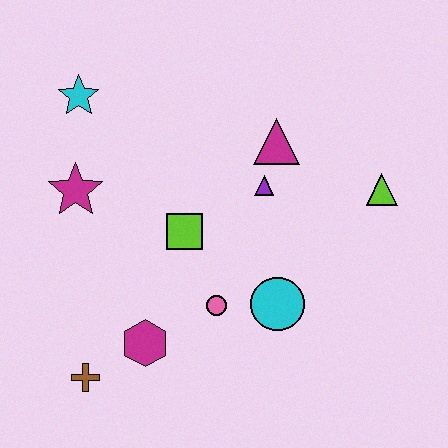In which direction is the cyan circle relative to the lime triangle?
The cyan circle is below the lime triangle.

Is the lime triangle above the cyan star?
No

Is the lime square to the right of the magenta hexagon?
Yes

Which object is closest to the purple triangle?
The magenta triangle is closest to the purple triangle.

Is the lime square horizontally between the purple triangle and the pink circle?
No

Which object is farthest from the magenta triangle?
The brown cross is farthest from the magenta triangle.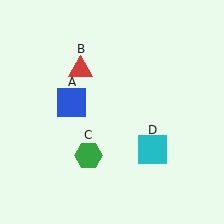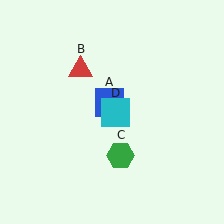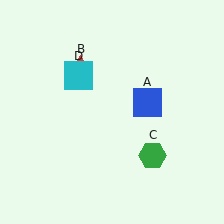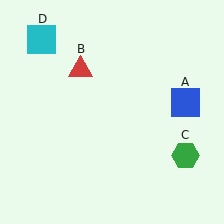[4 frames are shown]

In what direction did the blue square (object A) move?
The blue square (object A) moved right.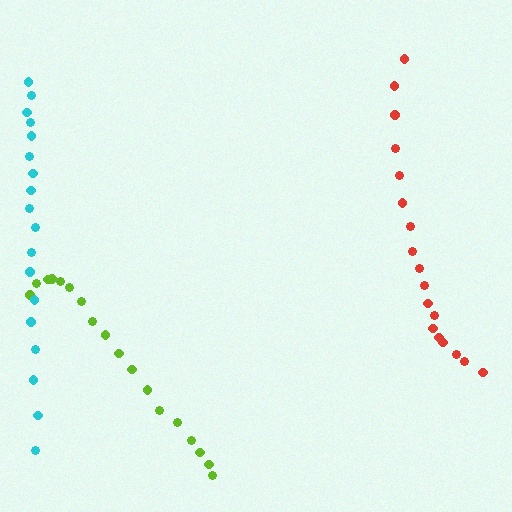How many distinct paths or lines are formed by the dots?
There are 3 distinct paths.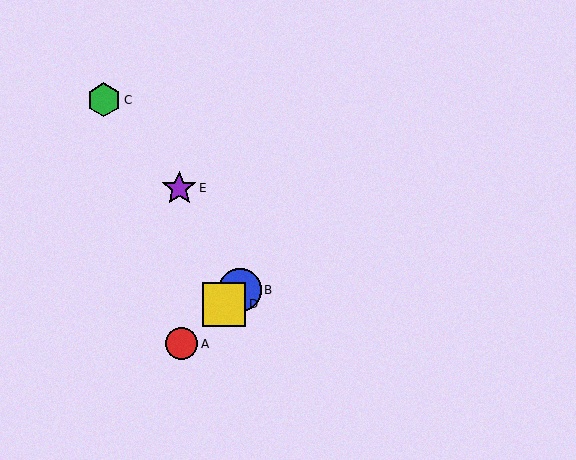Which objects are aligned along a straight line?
Objects A, B, D are aligned along a straight line.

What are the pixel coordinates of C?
Object C is at (104, 100).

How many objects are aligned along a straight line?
3 objects (A, B, D) are aligned along a straight line.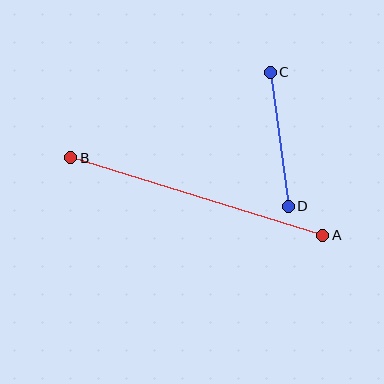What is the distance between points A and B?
The distance is approximately 264 pixels.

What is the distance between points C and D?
The distance is approximately 135 pixels.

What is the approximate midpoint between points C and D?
The midpoint is at approximately (279, 139) pixels.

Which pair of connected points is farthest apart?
Points A and B are farthest apart.